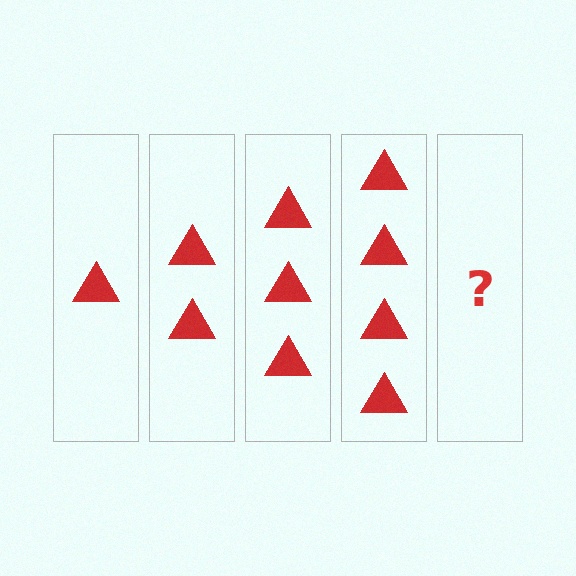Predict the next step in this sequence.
The next step is 5 triangles.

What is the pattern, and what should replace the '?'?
The pattern is that each step adds one more triangle. The '?' should be 5 triangles.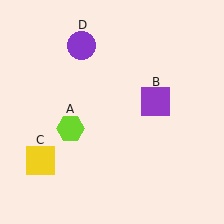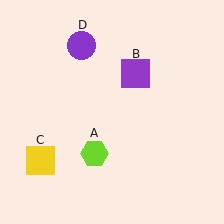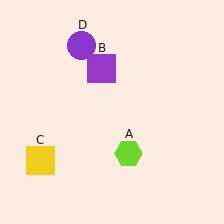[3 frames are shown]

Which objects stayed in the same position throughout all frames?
Yellow square (object C) and purple circle (object D) remained stationary.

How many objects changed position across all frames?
2 objects changed position: lime hexagon (object A), purple square (object B).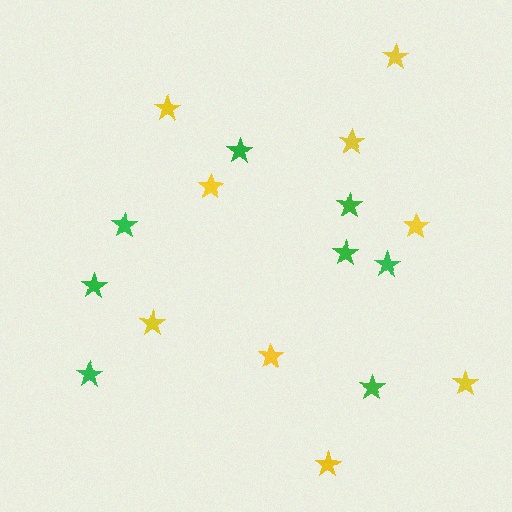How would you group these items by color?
There are 2 groups: one group of yellow stars (9) and one group of green stars (8).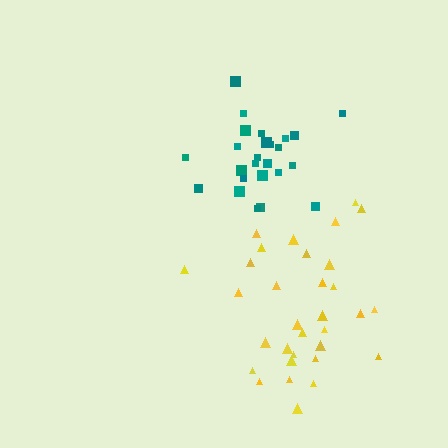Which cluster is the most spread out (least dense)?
Yellow.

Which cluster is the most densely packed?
Teal.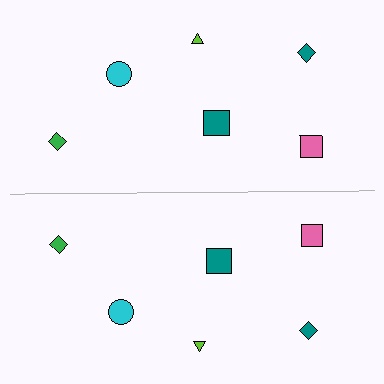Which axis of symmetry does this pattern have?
The pattern has a horizontal axis of symmetry running through the center of the image.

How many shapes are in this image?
There are 12 shapes in this image.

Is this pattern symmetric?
Yes, this pattern has bilateral (reflection) symmetry.